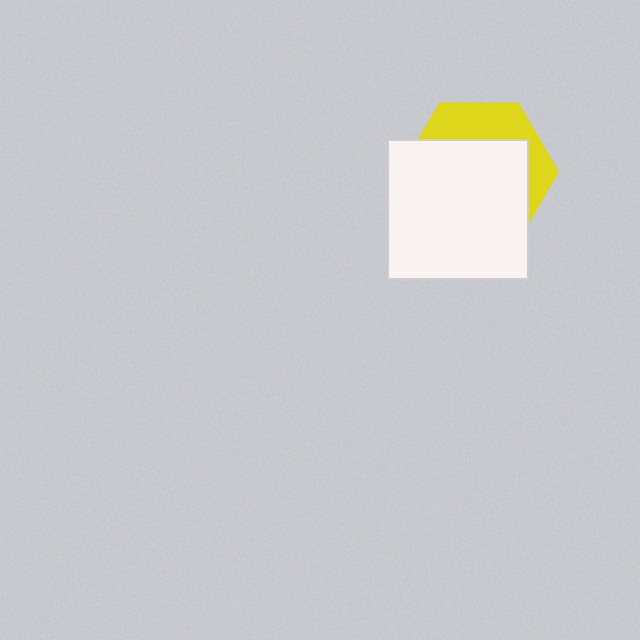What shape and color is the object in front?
The object in front is a white square.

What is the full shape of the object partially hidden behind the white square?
The partially hidden object is a yellow hexagon.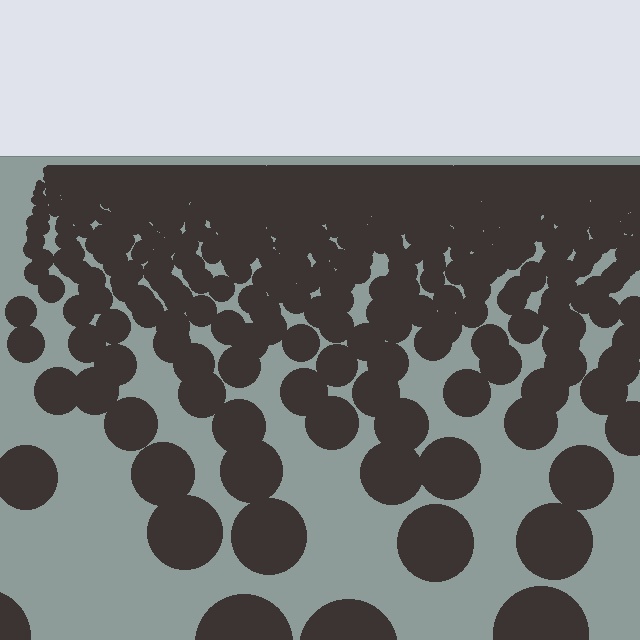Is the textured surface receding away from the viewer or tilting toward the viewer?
The surface is receding away from the viewer. Texture elements get smaller and denser toward the top.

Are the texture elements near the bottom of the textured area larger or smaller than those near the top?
Larger. Near the bottom, elements are closer to the viewer and appear at a bigger on-screen size.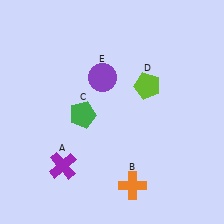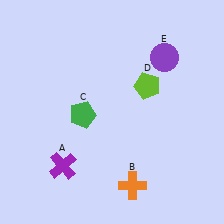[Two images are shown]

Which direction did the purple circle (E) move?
The purple circle (E) moved right.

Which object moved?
The purple circle (E) moved right.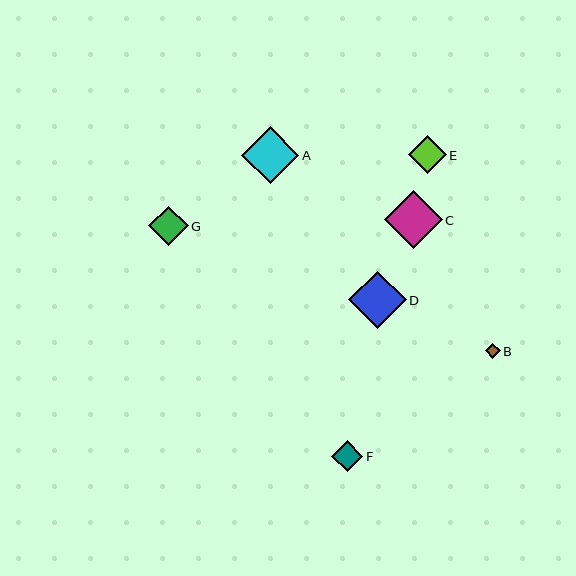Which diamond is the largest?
Diamond C is the largest with a size of approximately 58 pixels.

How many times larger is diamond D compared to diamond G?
Diamond D is approximately 1.4 times the size of diamond G.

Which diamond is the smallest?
Diamond B is the smallest with a size of approximately 15 pixels.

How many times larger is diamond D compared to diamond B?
Diamond D is approximately 3.7 times the size of diamond B.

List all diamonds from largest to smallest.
From largest to smallest: C, A, D, G, E, F, B.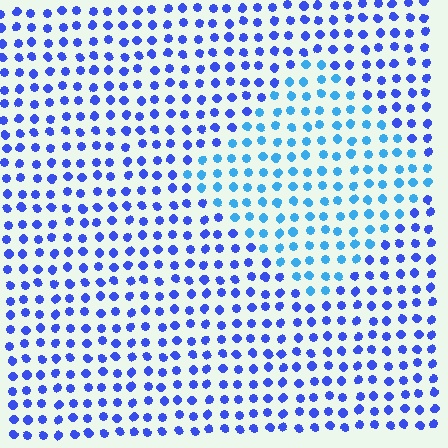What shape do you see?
I see a diamond.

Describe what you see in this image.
The image is filled with small blue elements in a uniform arrangement. A diamond-shaped region is visible where the elements are tinted to a slightly different hue, forming a subtle color boundary.